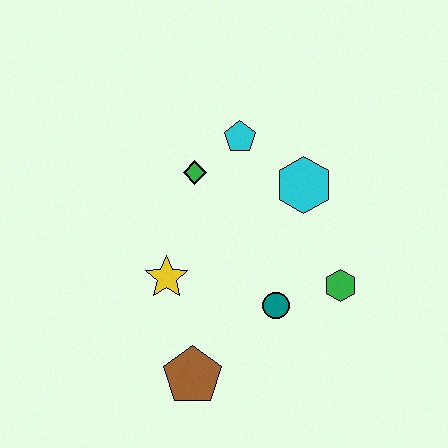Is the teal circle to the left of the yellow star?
No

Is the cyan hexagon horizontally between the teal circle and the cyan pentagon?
No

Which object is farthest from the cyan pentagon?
The brown pentagon is farthest from the cyan pentagon.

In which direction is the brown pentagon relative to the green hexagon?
The brown pentagon is to the left of the green hexagon.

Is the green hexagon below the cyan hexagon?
Yes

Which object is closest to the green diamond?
The cyan pentagon is closest to the green diamond.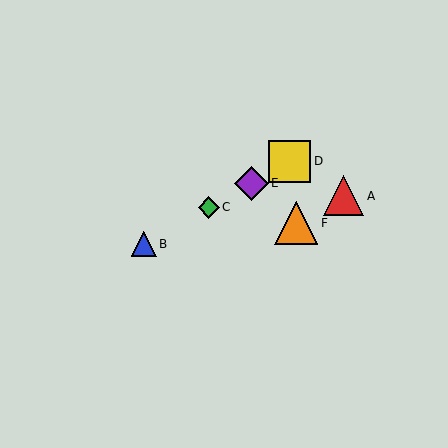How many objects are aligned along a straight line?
4 objects (B, C, D, E) are aligned along a straight line.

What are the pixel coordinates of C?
Object C is at (209, 207).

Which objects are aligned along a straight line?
Objects B, C, D, E are aligned along a straight line.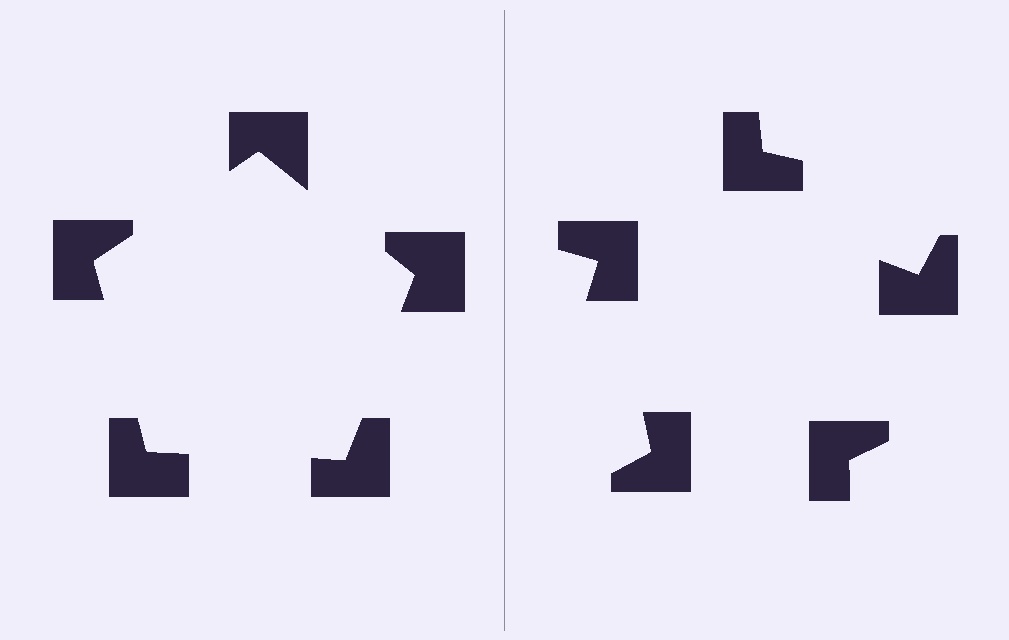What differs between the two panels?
The notched squares are positioned identically on both sides; only the wedge orientations differ. On the left they align to a pentagon; on the right they are misaligned.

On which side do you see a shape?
An illusory pentagon appears on the left side. On the right side the wedge cuts are rotated, so no coherent shape forms.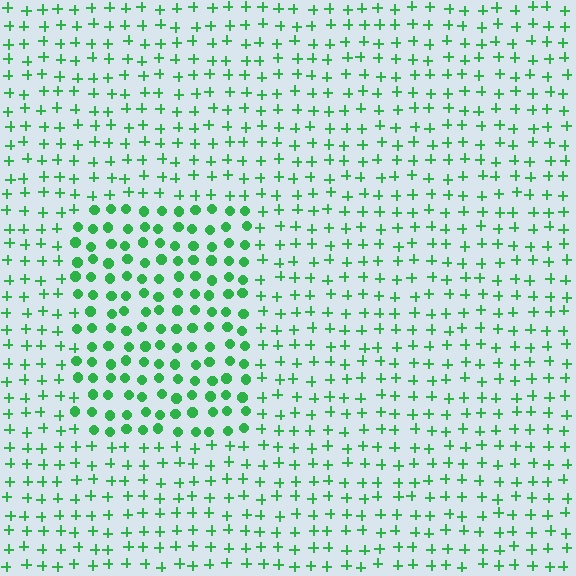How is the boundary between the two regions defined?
The boundary is defined by a change in element shape: circles inside vs. plus signs outside. All elements share the same color and spacing.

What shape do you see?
I see a rectangle.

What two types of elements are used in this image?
The image uses circles inside the rectangle region and plus signs outside it.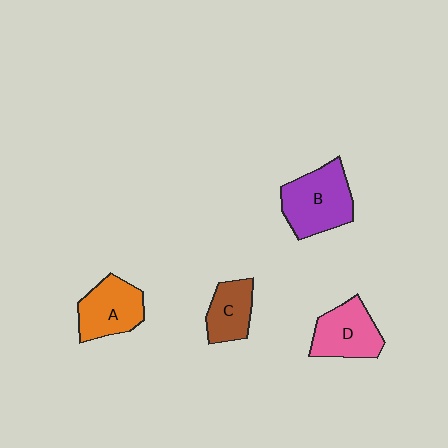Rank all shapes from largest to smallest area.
From largest to smallest: B (purple), D (pink), A (orange), C (brown).